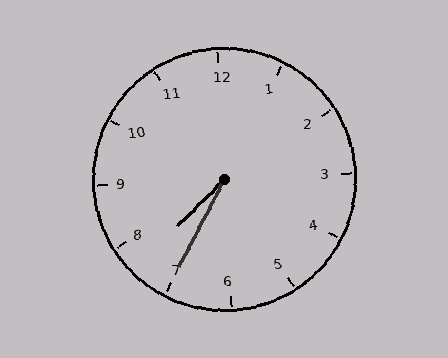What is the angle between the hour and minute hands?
Approximately 18 degrees.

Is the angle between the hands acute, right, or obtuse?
It is acute.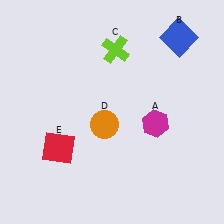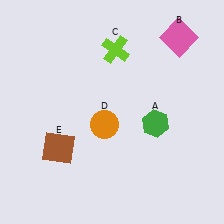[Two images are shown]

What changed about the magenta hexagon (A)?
In Image 1, A is magenta. In Image 2, it changed to green.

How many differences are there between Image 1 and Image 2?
There are 3 differences between the two images.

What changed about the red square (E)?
In Image 1, E is red. In Image 2, it changed to brown.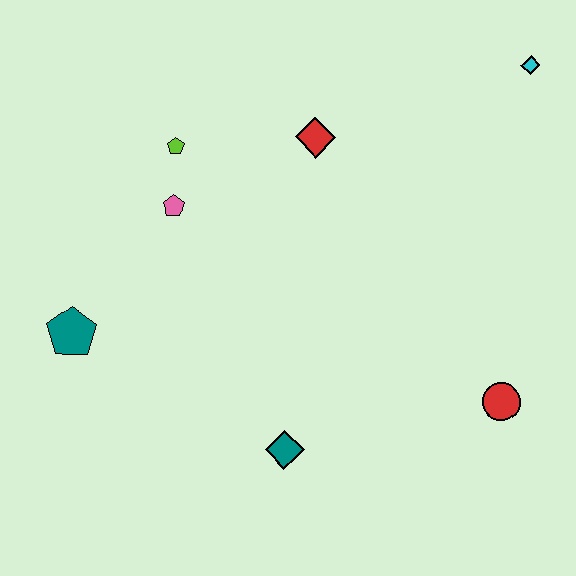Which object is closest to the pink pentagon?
The lime pentagon is closest to the pink pentagon.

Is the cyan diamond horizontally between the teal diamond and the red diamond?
No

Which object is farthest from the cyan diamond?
The teal pentagon is farthest from the cyan diamond.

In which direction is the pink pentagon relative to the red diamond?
The pink pentagon is to the left of the red diamond.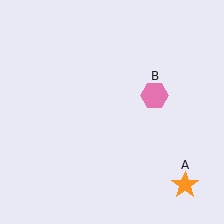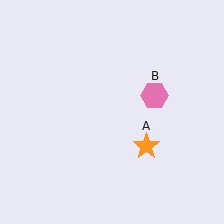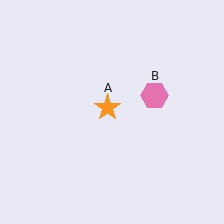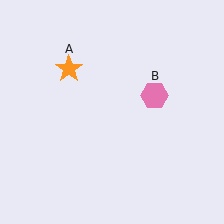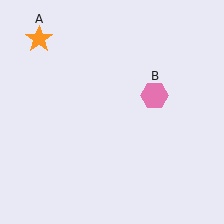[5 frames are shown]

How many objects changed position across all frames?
1 object changed position: orange star (object A).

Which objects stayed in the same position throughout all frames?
Pink hexagon (object B) remained stationary.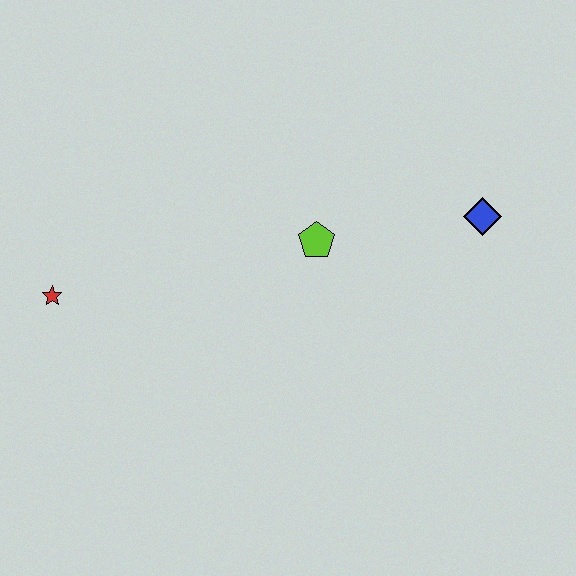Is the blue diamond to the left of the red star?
No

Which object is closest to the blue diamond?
The lime pentagon is closest to the blue diamond.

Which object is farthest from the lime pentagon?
The red star is farthest from the lime pentagon.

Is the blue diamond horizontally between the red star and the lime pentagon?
No